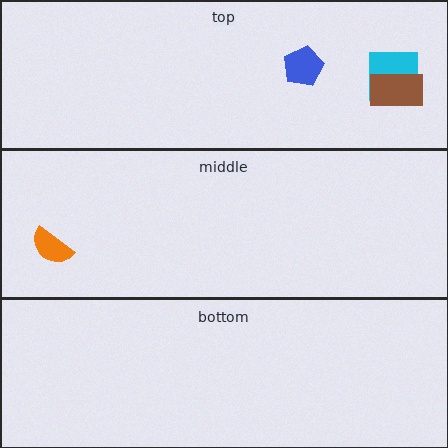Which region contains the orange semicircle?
The middle region.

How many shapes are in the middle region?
1.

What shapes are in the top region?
The cyan square, the blue pentagon, the brown rectangle.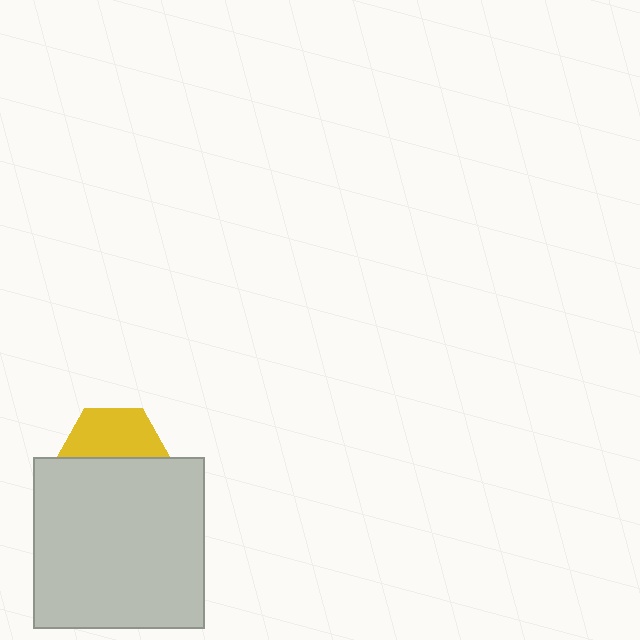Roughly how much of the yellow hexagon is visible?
About half of it is visible (roughly 49%).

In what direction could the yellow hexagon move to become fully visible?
The yellow hexagon could move up. That would shift it out from behind the light gray square entirely.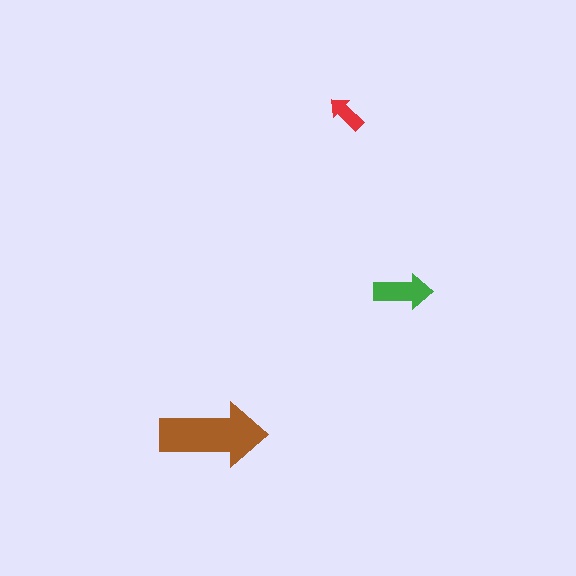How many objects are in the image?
There are 3 objects in the image.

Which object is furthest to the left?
The brown arrow is leftmost.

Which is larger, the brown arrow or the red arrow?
The brown one.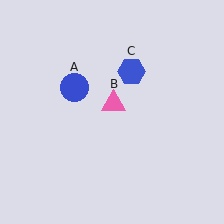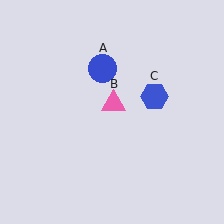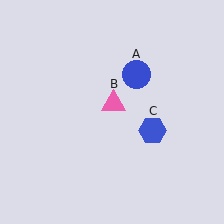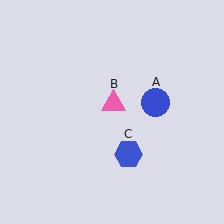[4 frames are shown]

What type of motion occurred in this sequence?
The blue circle (object A), blue hexagon (object C) rotated clockwise around the center of the scene.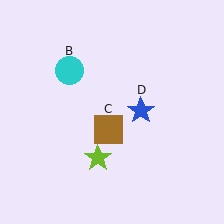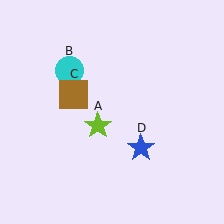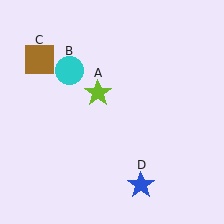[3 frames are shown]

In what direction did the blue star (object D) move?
The blue star (object D) moved down.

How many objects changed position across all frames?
3 objects changed position: lime star (object A), brown square (object C), blue star (object D).